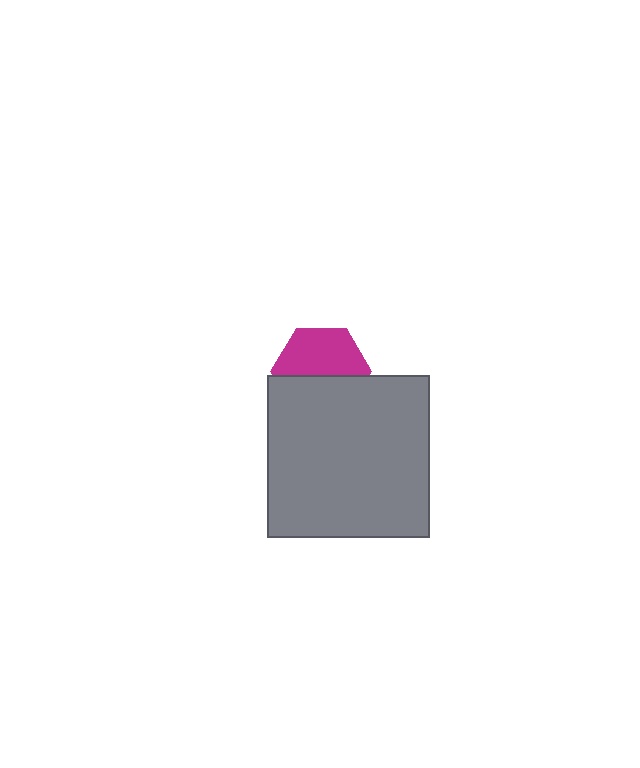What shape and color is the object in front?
The object in front is a gray square.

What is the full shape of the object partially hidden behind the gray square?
The partially hidden object is a magenta hexagon.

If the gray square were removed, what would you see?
You would see the complete magenta hexagon.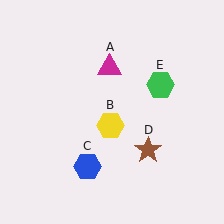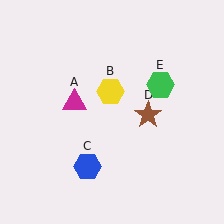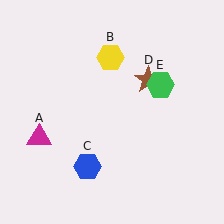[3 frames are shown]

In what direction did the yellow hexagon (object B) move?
The yellow hexagon (object B) moved up.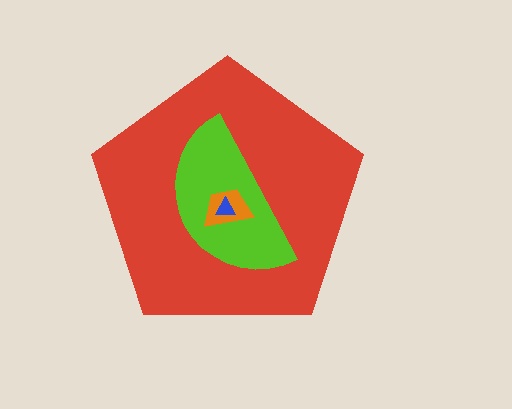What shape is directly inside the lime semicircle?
The orange trapezoid.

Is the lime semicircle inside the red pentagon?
Yes.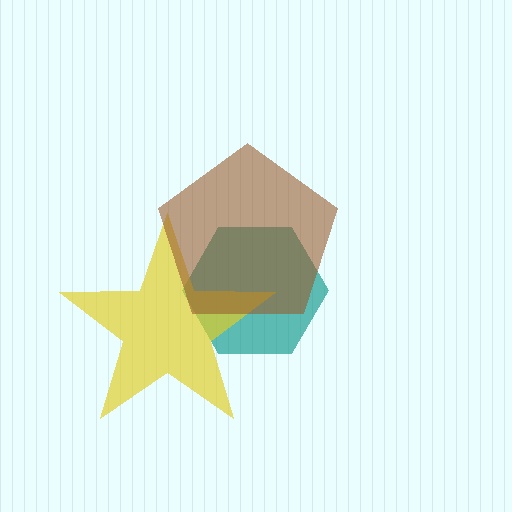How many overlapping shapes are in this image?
There are 3 overlapping shapes in the image.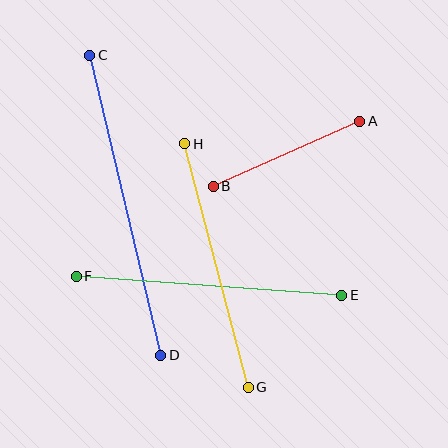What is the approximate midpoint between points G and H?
The midpoint is at approximately (217, 265) pixels.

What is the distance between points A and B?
The distance is approximately 160 pixels.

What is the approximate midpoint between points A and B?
The midpoint is at approximately (286, 154) pixels.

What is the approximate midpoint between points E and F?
The midpoint is at approximately (209, 286) pixels.